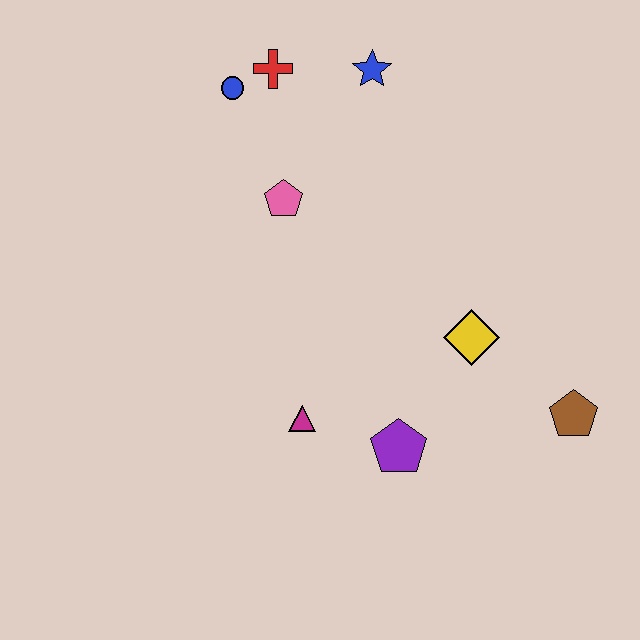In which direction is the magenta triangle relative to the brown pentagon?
The magenta triangle is to the left of the brown pentagon.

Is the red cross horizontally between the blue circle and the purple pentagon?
Yes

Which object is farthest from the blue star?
The brown pentagon is farthest from the blue star.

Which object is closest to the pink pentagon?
The blue circle is closest to the pink pentagon.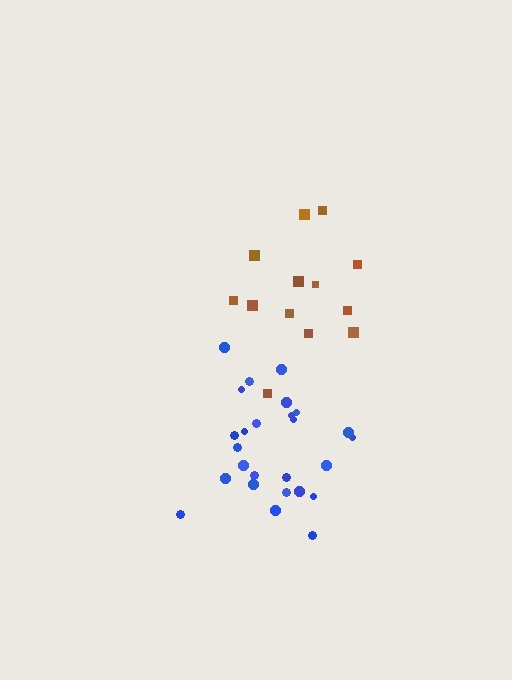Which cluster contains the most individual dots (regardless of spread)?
Blue (26).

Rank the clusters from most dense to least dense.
blue, brown.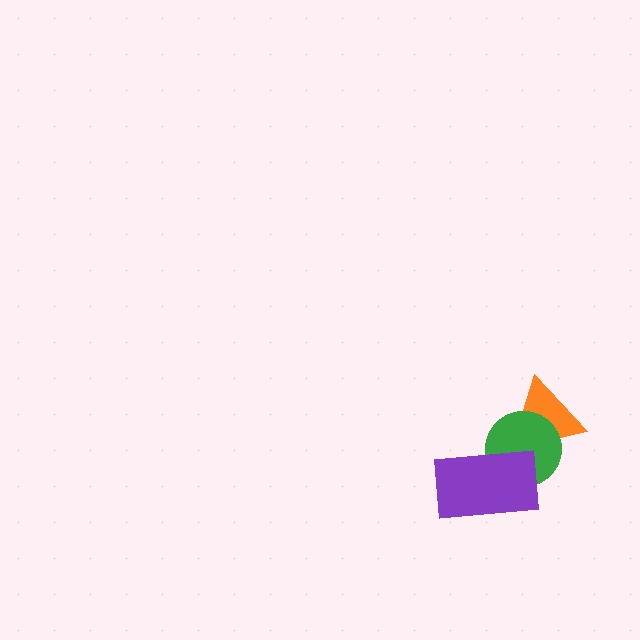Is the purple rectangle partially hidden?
No, no other shape covers it.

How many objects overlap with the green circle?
2 objects overlap with the green circle.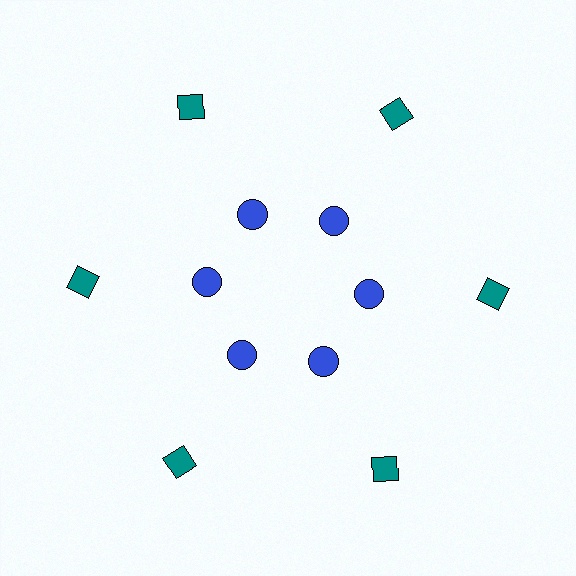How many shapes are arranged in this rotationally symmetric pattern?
There are 12 shapes, arranged in 6 groups of 2.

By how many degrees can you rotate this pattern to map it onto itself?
The pattern maps onto itself every 60 degrees of rotation.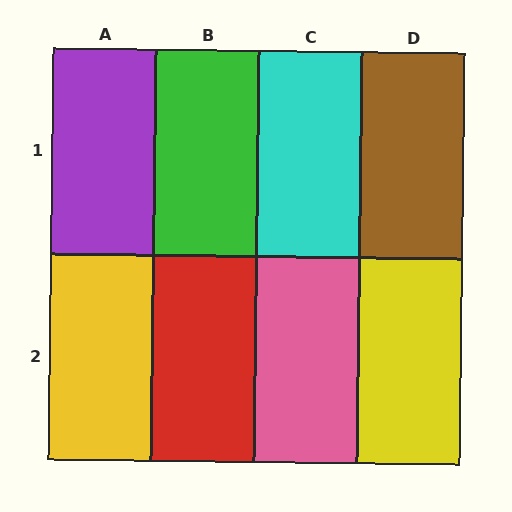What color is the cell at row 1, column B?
Green.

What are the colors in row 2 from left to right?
Yellow, red, pink, yellow.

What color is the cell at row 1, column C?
Cyan.